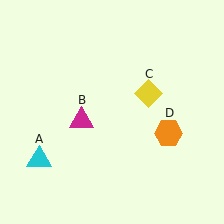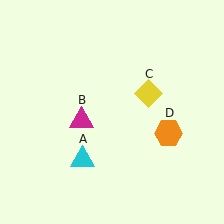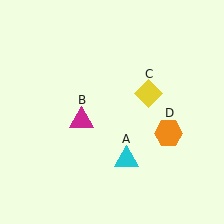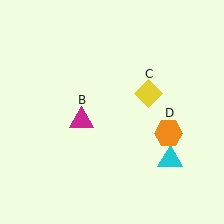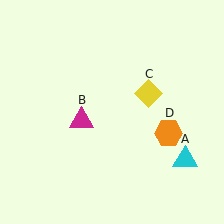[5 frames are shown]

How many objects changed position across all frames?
1 object changed position: cyan triangle (object A).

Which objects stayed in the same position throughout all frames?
Magenta triangle (object B) and yellow diamond (object C) and orange hexagon (object D) remained stationary.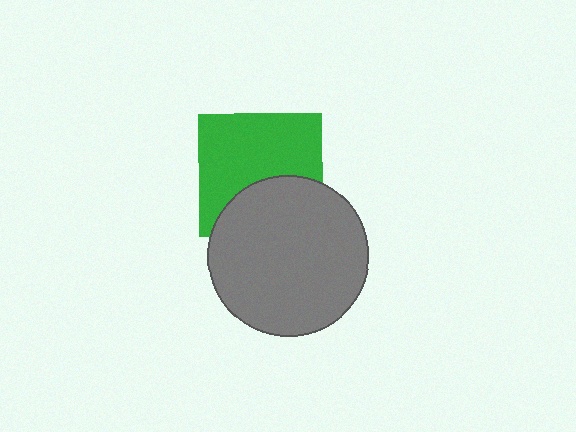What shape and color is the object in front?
The object in front is a gray circle.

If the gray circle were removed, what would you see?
You would see the complete green square.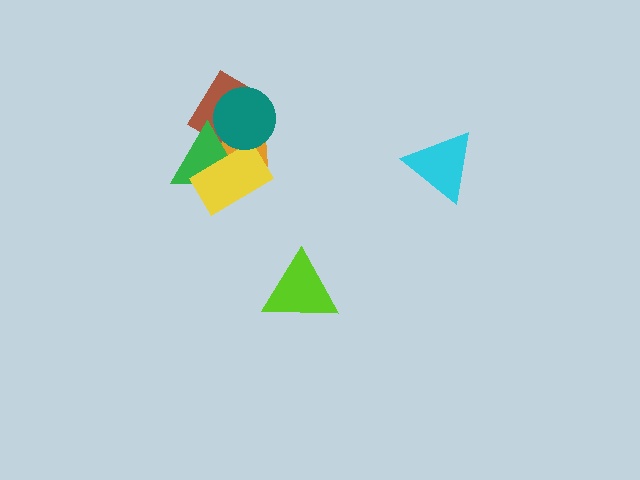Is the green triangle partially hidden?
Yes, it is partially covered by another shape.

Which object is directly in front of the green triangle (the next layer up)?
The yellow rectangle is directly in front of the green triangle.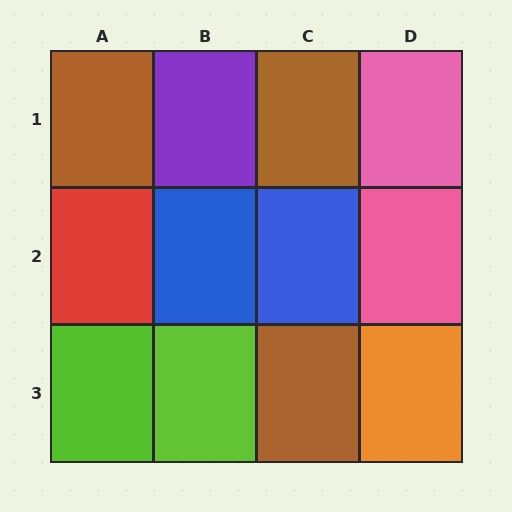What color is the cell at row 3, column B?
Lime.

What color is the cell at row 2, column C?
Blue.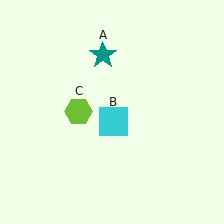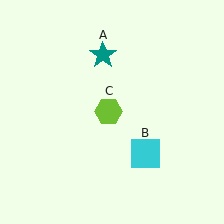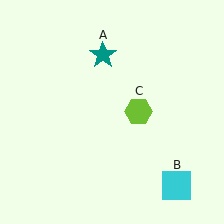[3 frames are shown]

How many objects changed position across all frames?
2 objects changed position: cyan square (object B), lime hexagon (object C).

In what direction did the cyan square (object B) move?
The cyan square (object B) moved down and to the right.